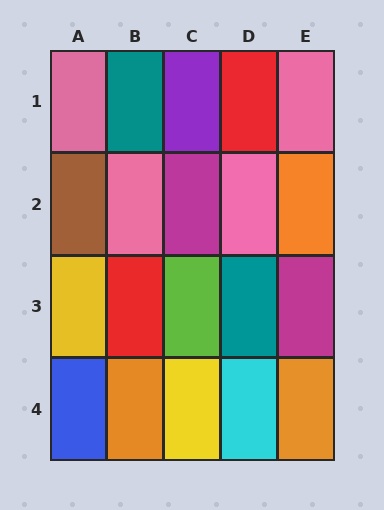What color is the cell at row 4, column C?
Yellow.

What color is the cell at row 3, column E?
Magenta.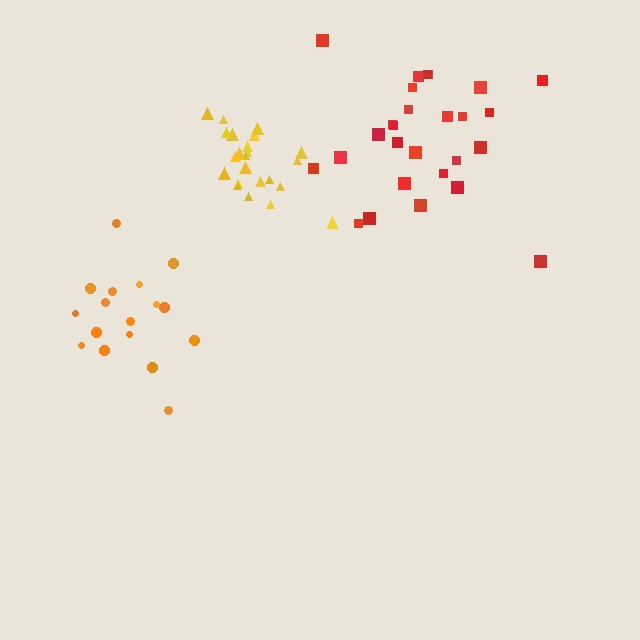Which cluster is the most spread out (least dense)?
Red.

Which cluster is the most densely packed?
Yellow.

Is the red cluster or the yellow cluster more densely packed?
Yellow.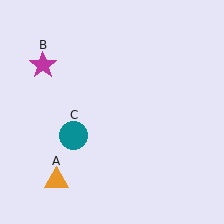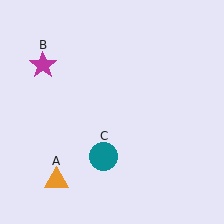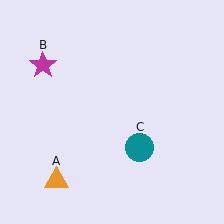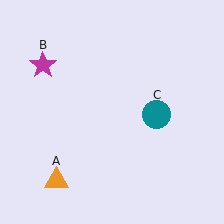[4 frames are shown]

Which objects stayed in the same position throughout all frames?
Orange triangle (object A) and magenta star (object B) remained stationary.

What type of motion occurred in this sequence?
The teal circle (object C) rotated counterclockwise around the center of the scene.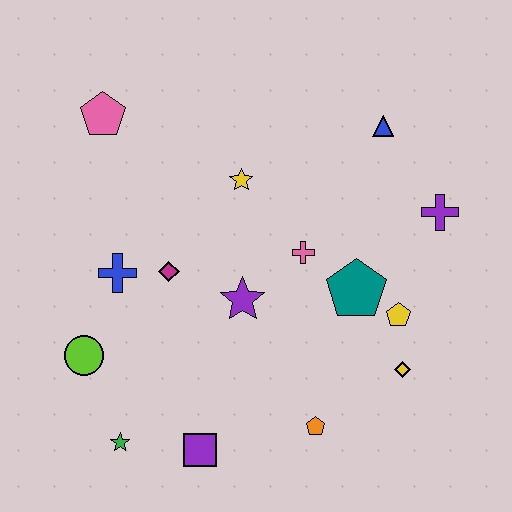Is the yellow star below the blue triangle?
Yes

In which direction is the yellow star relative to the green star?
The yellow star is above the green star.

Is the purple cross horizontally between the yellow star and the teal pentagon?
No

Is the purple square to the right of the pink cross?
No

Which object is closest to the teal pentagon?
The yellow pentagon is closest to the teal pentagon.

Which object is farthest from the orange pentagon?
The pink pentagon is farthest from the orange pentagon.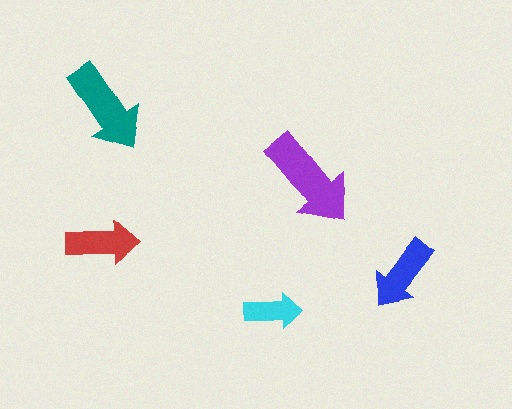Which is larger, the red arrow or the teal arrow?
The teal one.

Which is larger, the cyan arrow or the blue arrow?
The blue one.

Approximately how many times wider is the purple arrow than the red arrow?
About 1.5 times wider.